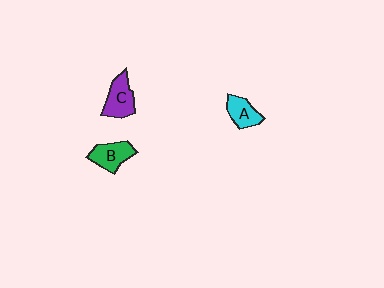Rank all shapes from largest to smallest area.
From largest to smallest: C (purple), B (green), A (cyan).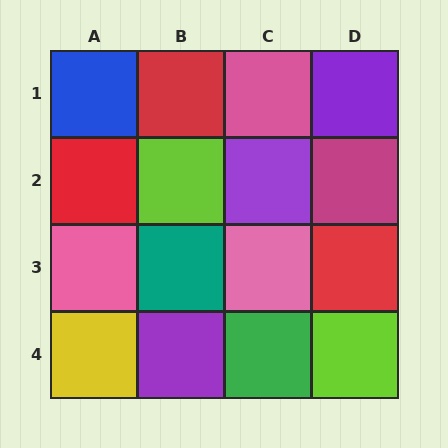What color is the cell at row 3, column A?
Pink.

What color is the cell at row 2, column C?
Purple.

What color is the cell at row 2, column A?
Red.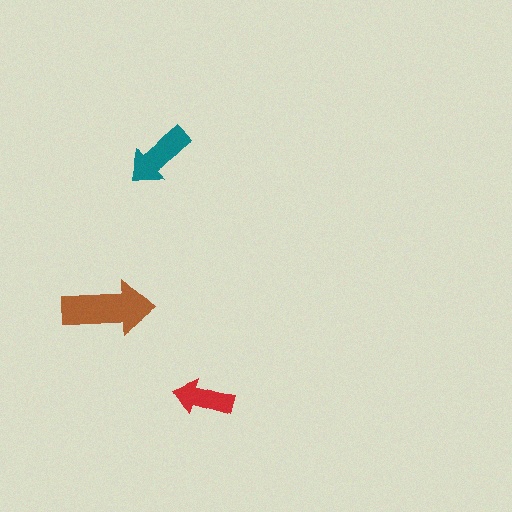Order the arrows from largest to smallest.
the brown one, the teal one, the red one.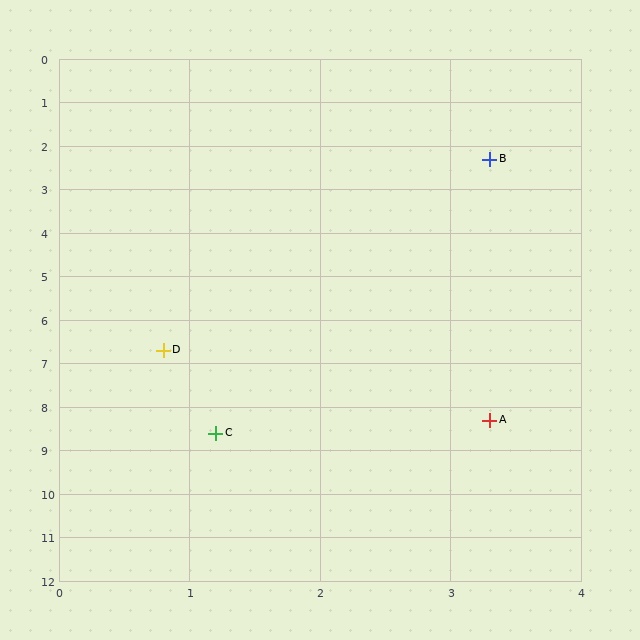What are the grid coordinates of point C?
Point C is at approximately (1.2, 8.6).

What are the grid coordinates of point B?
Point B is at approximately (3.3, 2.3).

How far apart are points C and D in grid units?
Points C and D are about 1.9 grid units apart.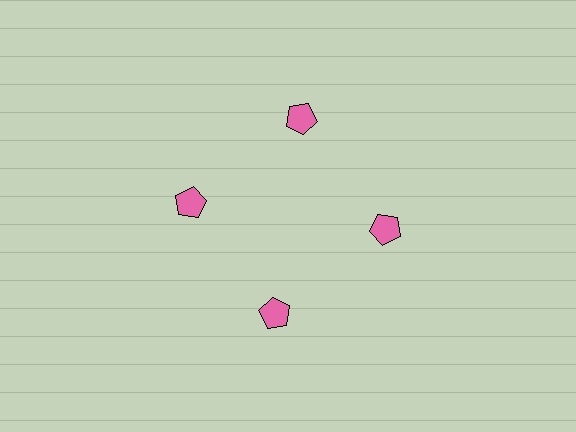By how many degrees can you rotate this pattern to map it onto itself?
The pattern maps onto itself every 90 degrees of rotation.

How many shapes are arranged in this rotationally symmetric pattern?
There are 4 shapes, arranged in 4 groups of 1.